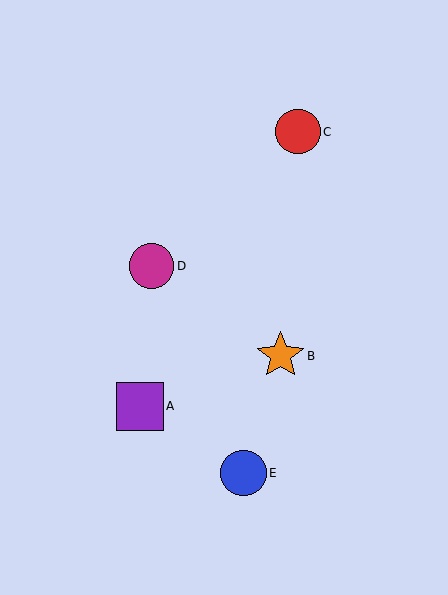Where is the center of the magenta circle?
The center of the magenta circle is at (152, 266).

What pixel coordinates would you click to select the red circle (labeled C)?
Click at (298, 132) to select the red circle C.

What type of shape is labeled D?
Shape D is a magenta circle.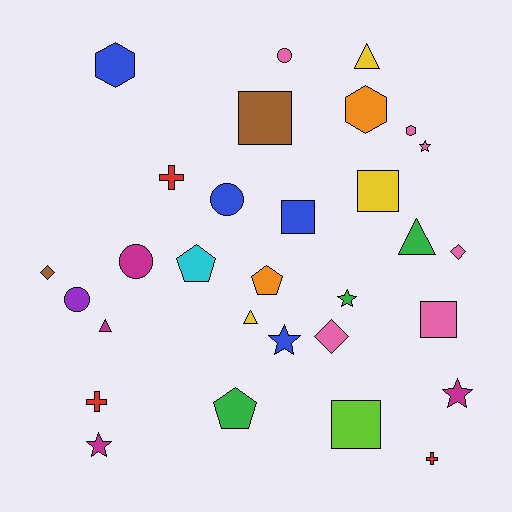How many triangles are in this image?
There are 4 triangles.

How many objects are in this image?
There are 30 objects.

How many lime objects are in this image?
There is 1 lime object.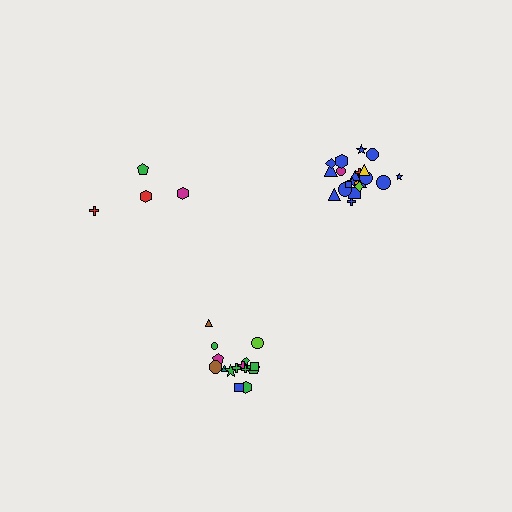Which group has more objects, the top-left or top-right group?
The top-right group.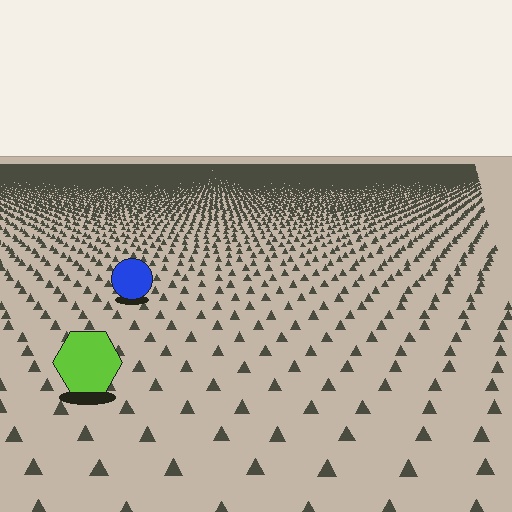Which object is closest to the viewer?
The lime hexagon is closest. The texture marks near it are larger and more spread out.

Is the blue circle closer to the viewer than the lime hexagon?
No. The lime hexagon is closer — you can tell from the texture gradient: the ground texture is coarser near it.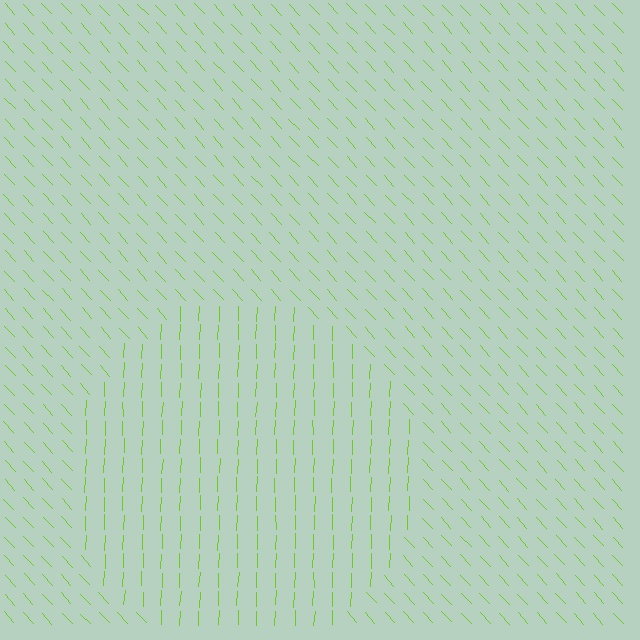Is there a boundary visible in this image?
Yes, there is a texture boundary formed by a change in line orientation.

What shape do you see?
I see a circle.